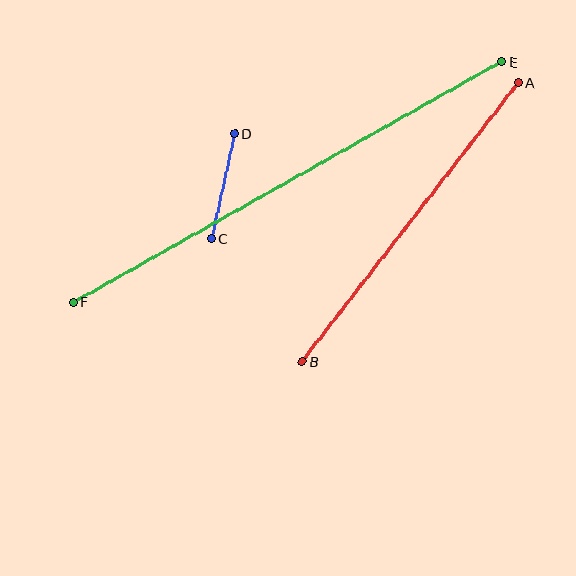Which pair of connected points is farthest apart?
Points E and F are farthest apart.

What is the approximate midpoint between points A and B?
The midpoint is at approximately (410, 222) pixels.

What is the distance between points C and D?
The distance is approximately 108 pixels.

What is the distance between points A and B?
The distance is approximately 353 pixels.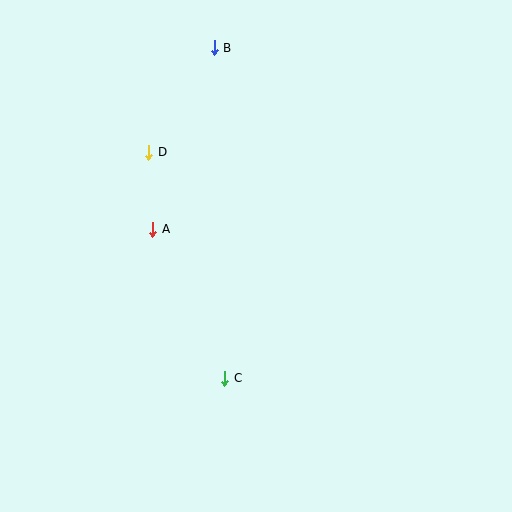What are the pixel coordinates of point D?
Point D is at (149, 152).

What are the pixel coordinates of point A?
Point A is at (153, 229).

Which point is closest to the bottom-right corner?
Point C is closest to the bottom-right corner.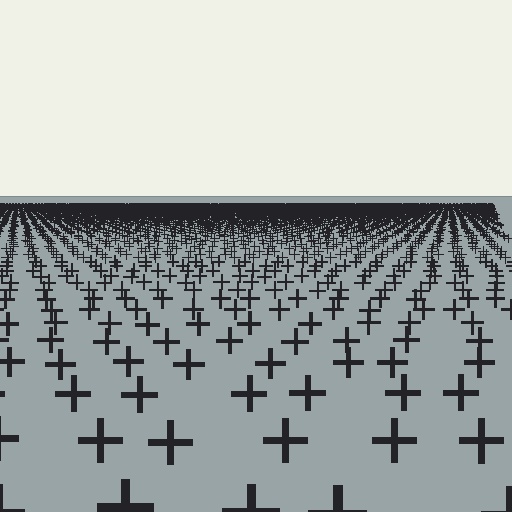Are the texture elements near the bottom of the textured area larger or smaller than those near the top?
Larger. Near the bottom, elements are closer to the viewer and appear at a bigger on-screen size.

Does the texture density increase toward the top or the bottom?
Density increases toward the top.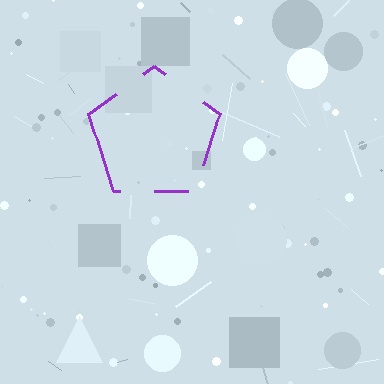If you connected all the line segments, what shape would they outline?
They would outline a pentagon.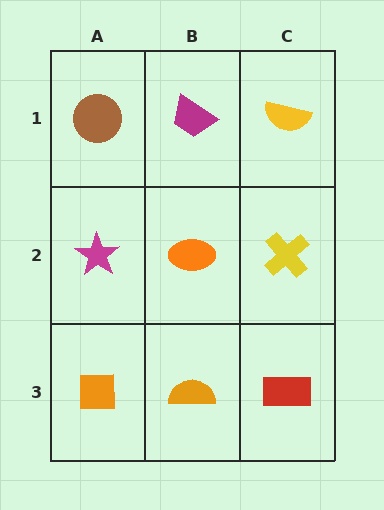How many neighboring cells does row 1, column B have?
3.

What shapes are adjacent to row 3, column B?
An orange ellipse (row 2, column B), an orange square (row 3, column A), a red rectangle (row 3, column C).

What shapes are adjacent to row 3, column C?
A yellow cross (row 2, column C), an orange semicircle (row 3, column B).